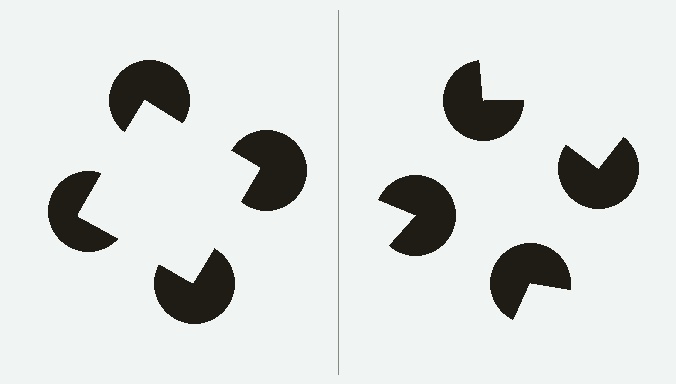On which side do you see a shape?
An illusory square appears on the left side. On the right side the wedge cuts are rotated, so no coherent shape forms.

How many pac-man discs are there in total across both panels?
8 — 4 on each side.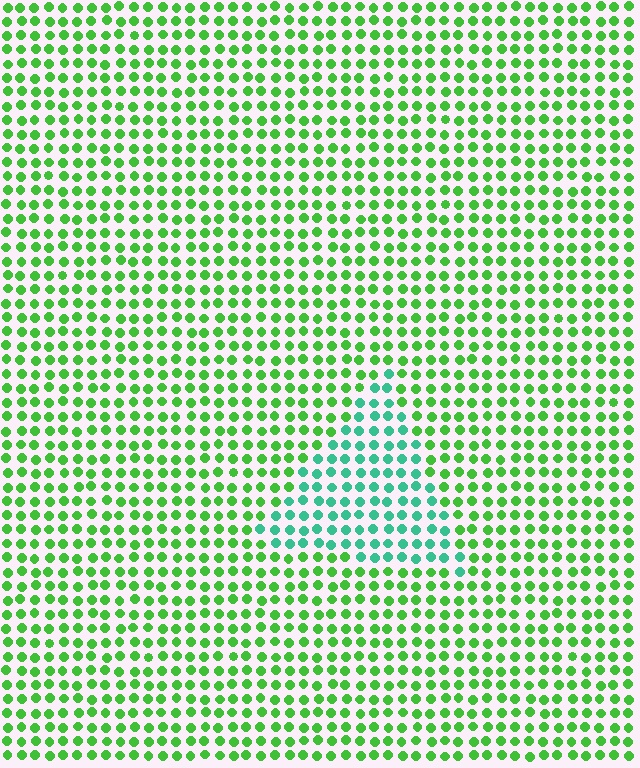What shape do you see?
I see a triangle.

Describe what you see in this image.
The image is filled with small green elements in a uniform arrangement. A triangle-shaped region is visible where the elements are tinted to a slightly different hue, forming a subtle color boundary.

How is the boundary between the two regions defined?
The boundary is defined purely by a slight shift in hue (about 43 degrees). Spacing, size, and orientation are identical on both sides.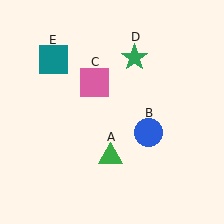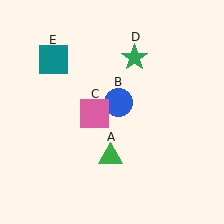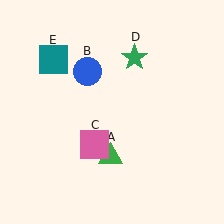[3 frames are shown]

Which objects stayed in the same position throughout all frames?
Green triangle (object A) and green star (object D) and teal square (object E) remained stationary.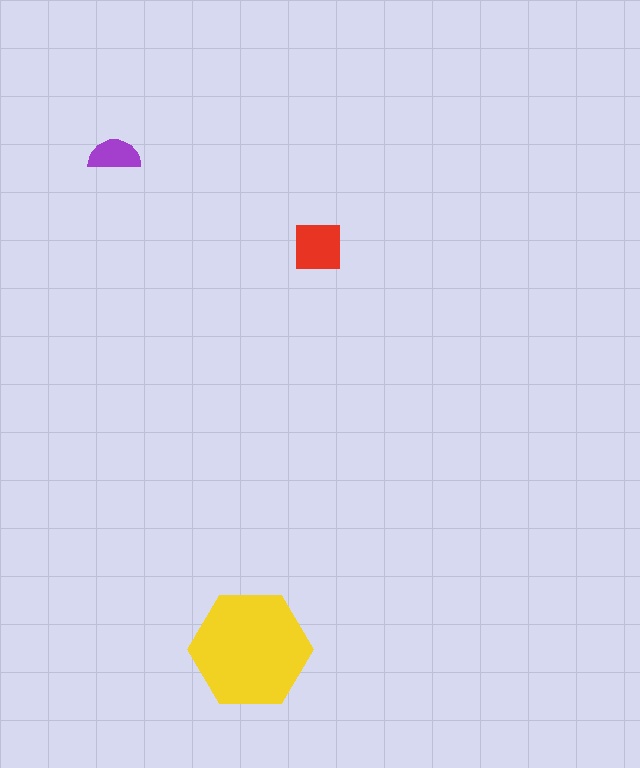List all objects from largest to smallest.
The yellow hexagon, the red square, the purple semicircle.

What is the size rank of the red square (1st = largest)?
2nd.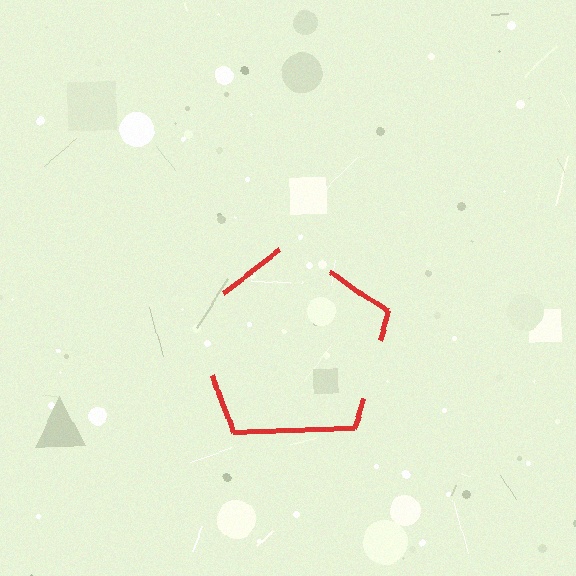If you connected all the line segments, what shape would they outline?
They would outline a pentagon.